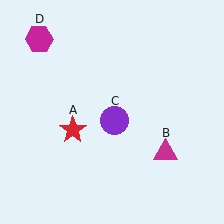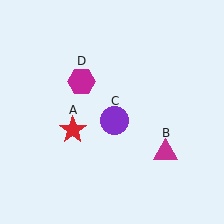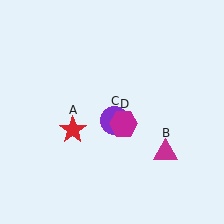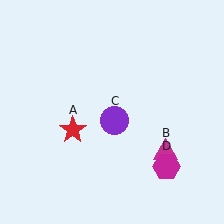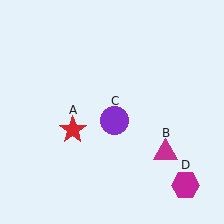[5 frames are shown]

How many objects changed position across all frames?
1 object changed position: magenta hexagon (object D).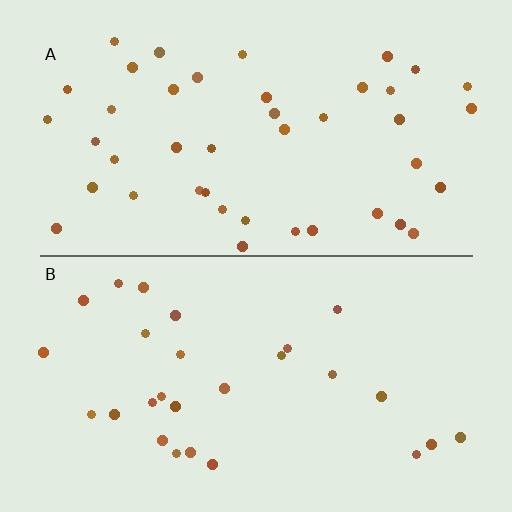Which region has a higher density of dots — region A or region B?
A (the top).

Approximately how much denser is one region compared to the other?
Approximately 1.6× — region A over region B.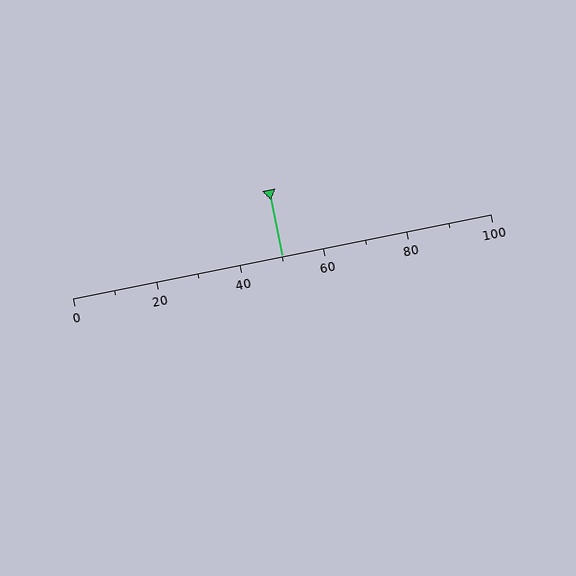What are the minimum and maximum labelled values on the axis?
The axis runs from 0 to 100.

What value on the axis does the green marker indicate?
The marker indicates approximately 50.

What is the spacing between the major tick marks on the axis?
The major ticks are spaced 20 apart.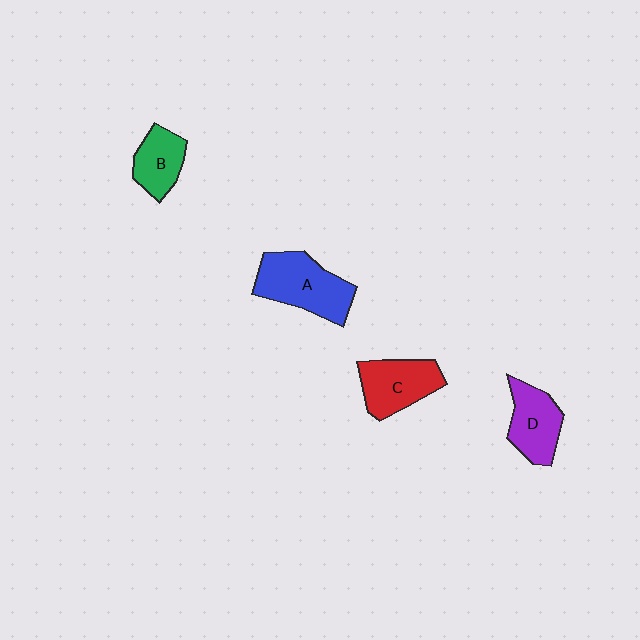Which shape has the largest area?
Shape A (blue).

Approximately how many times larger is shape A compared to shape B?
Approximately 1.7 times.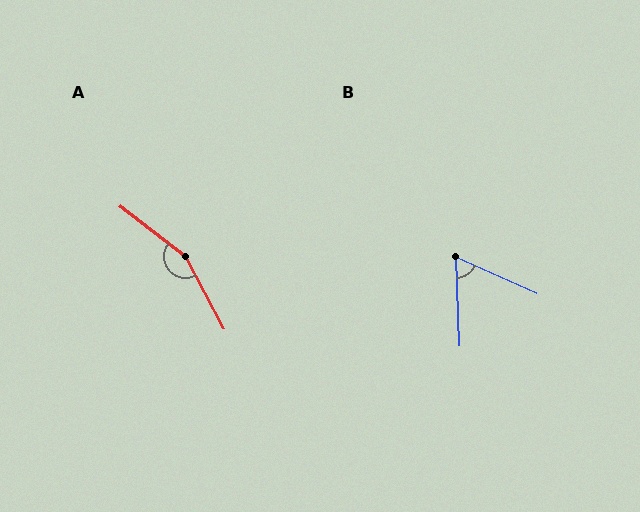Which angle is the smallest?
B, at approximately 64 degrees.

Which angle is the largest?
A, at approximately 155 degrees.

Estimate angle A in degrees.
Approximately 155 degrees.